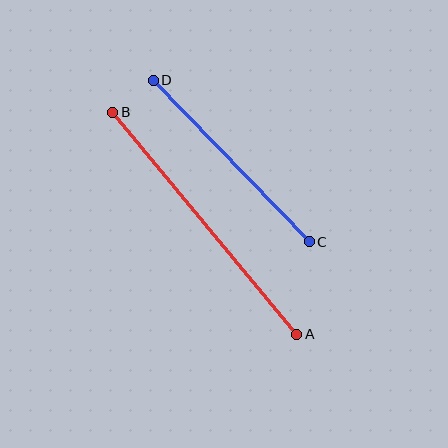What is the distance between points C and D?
The distance is approximately 225 pixels.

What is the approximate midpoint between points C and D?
The midpoint is at approximately (231, 161) pixels.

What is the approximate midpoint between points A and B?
The midpoint is at approximately (205, 223) pixels.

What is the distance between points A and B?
The distance is approximately 288 pixels.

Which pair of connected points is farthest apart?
Points A and B are farthest apart.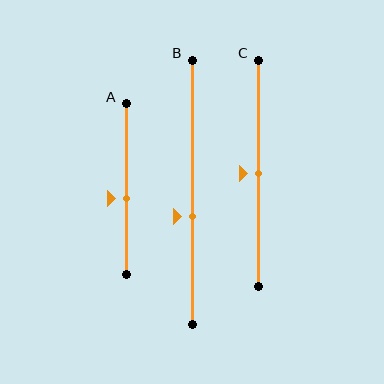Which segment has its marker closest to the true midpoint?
Segment C has its marker closest to the true midpoint.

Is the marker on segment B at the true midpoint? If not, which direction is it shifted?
No, the marker on segment B is shifted downward by about 9% of the segment length.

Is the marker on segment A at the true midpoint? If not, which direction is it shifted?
No, the marker on segment A is shifted downward by about 5% of the segment length.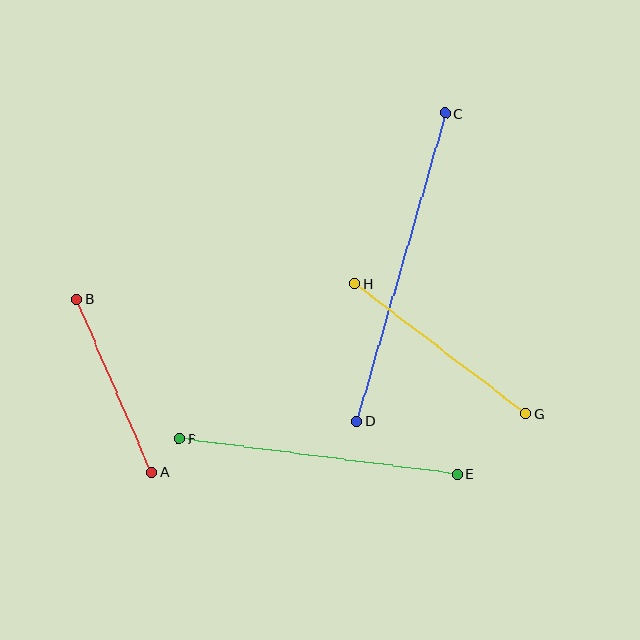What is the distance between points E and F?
The distance is approximately 280 pixels.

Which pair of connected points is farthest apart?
Points C and D are farthest apart.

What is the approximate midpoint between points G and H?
The midpoint is at approximately (440, 349) pixels.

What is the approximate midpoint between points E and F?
The midpoint is at approximately (318, 456) pixels.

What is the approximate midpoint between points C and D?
The midpoint is at approximately (401, 267) pixels.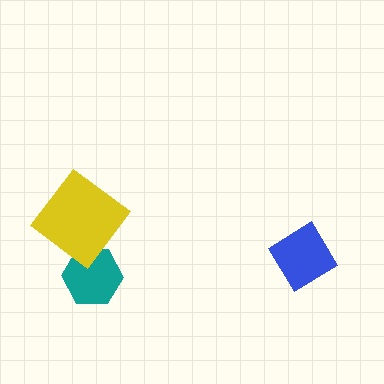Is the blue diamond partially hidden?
No, no other shape covers it.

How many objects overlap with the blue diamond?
0 objects overlap with the blue diamond.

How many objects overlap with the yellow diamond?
1 object overlaps with the yellow diamond.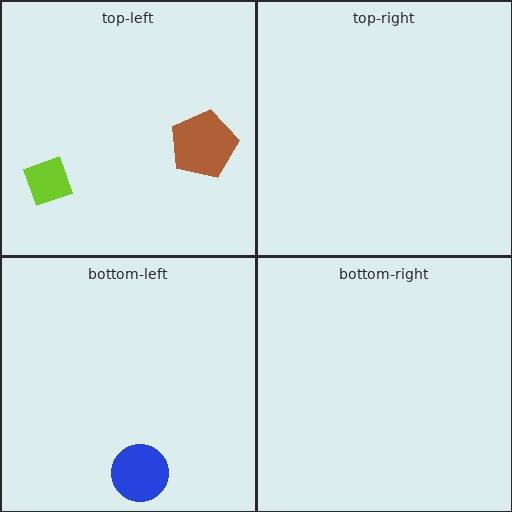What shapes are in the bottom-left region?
The blue circle.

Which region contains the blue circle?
The bottom-left region.